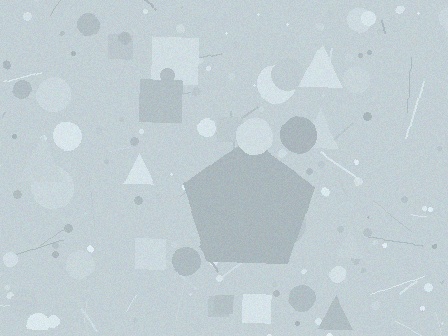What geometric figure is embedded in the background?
A pentagon is embedded in the background.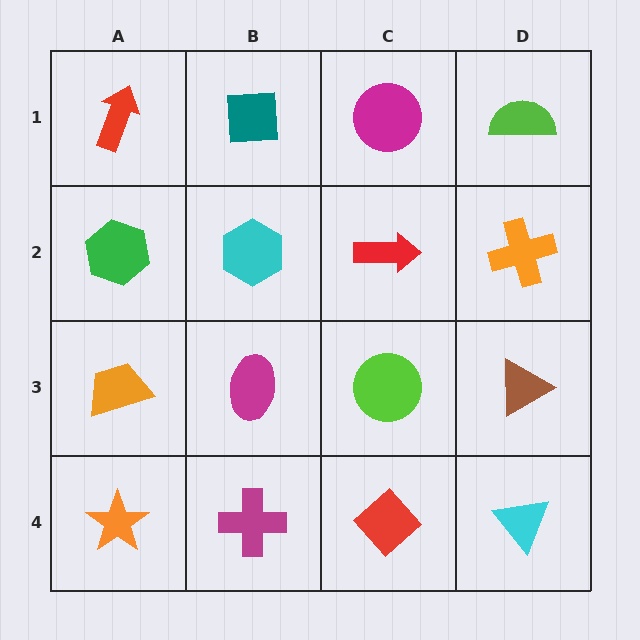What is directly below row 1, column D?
An orange cross.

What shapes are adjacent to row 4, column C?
A lime circle (row 3, column C), a magenta cross (row 4, column B), a cyan triangle (row 4, column D).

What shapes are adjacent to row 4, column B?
A magenta ellipse (row 3, column B), an orange star (row 4, column A), a red diamond (row 4, column C).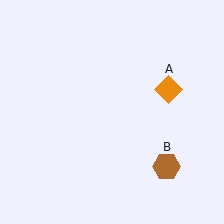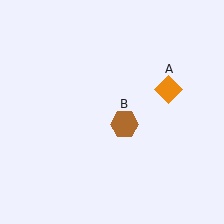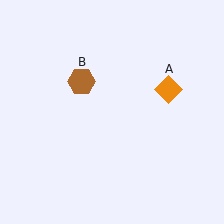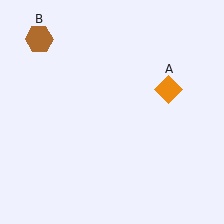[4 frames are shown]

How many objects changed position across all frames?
1 object changed position: brown hexagon (object B).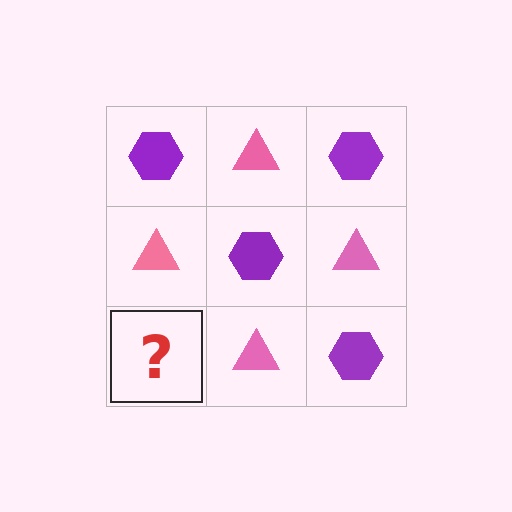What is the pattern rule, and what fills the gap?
The rule is that it alternates purple hexagon and pink triangle in a checkerboard pattern. The gap should be filled with a purple hexagon.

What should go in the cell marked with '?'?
The missing cell should contain a purple hexagon.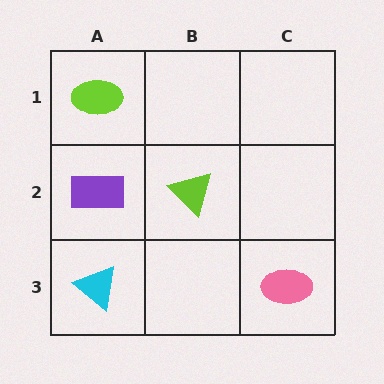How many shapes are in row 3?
2 shapes.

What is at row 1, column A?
A lime ellipse.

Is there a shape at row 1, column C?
No, that cell is empty.